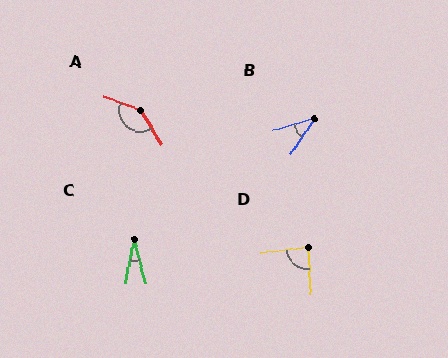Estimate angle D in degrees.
Approximately 85 degrees.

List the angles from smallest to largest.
C (26°), B (39°), D (85°), A (142°).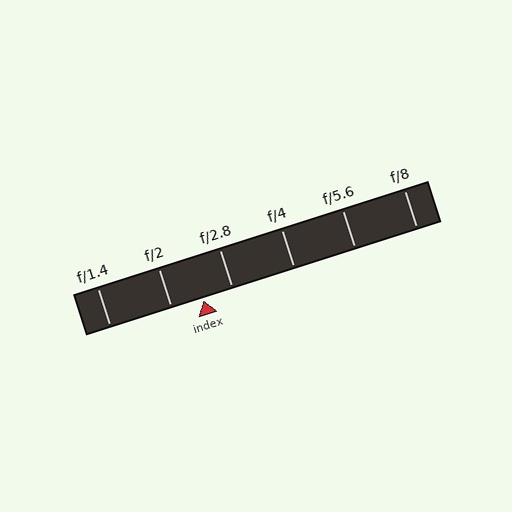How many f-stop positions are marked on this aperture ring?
There are 6 f-stop positions marked.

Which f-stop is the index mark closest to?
The index mark is closest to f/2.8.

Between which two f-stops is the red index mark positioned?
The index mark is between f/2 and f/2.8.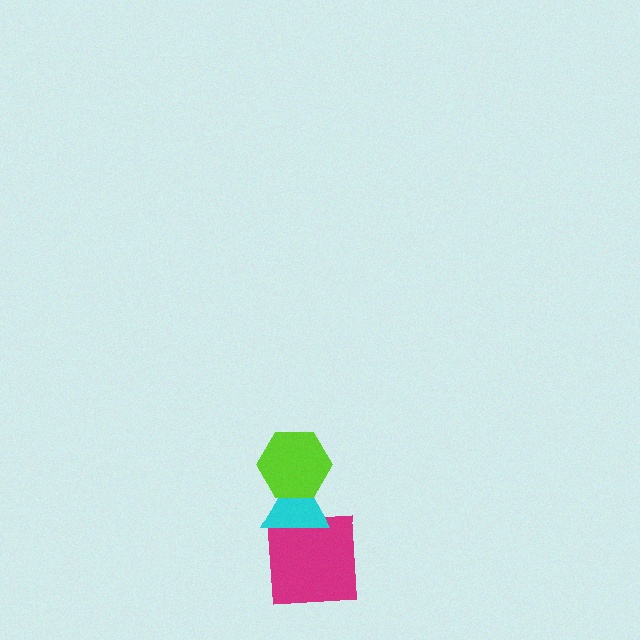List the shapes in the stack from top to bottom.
From top to bottom: the lime hexagon, the cyan triangle, the magenta square.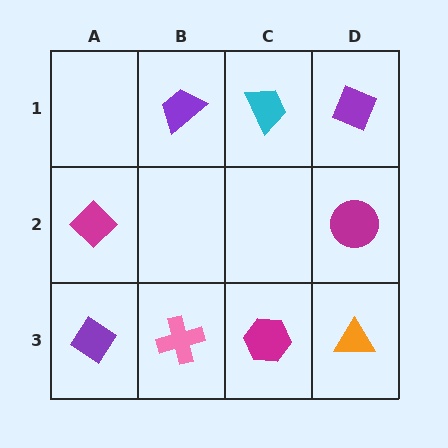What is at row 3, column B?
A pink cross.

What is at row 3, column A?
A purple diamond.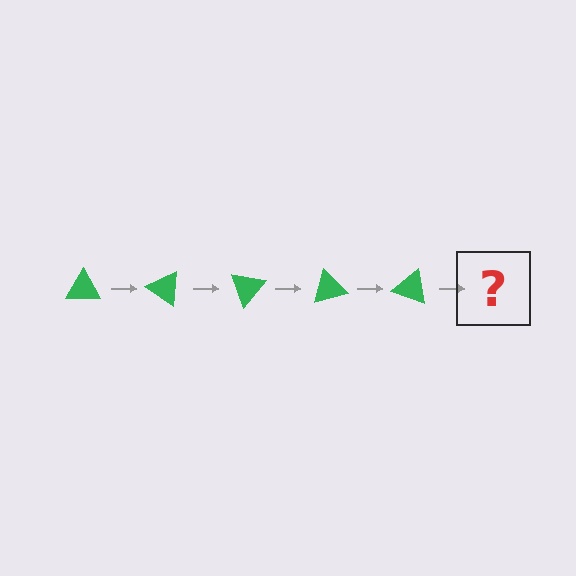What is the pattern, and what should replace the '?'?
The pattern is that the triangle rotates 35 degrees each step. The '?' should be a green triangle rotated 175 degrees.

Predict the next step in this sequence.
The next step is a green triangle rotated 175 degrees.